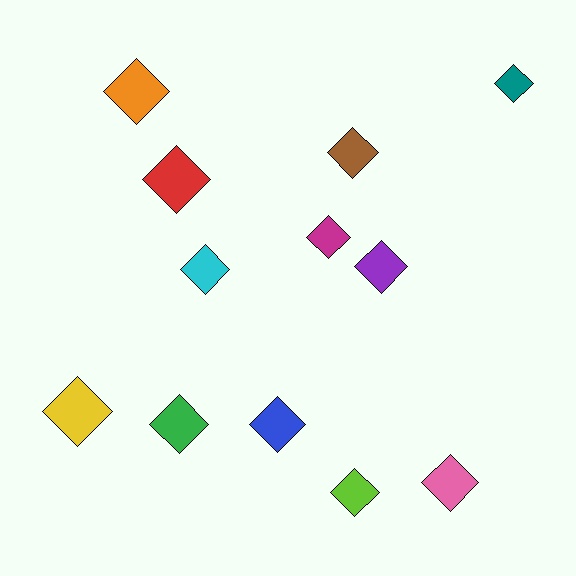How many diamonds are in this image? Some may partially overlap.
There are 12 diamonds.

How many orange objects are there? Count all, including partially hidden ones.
There is 1 orange object.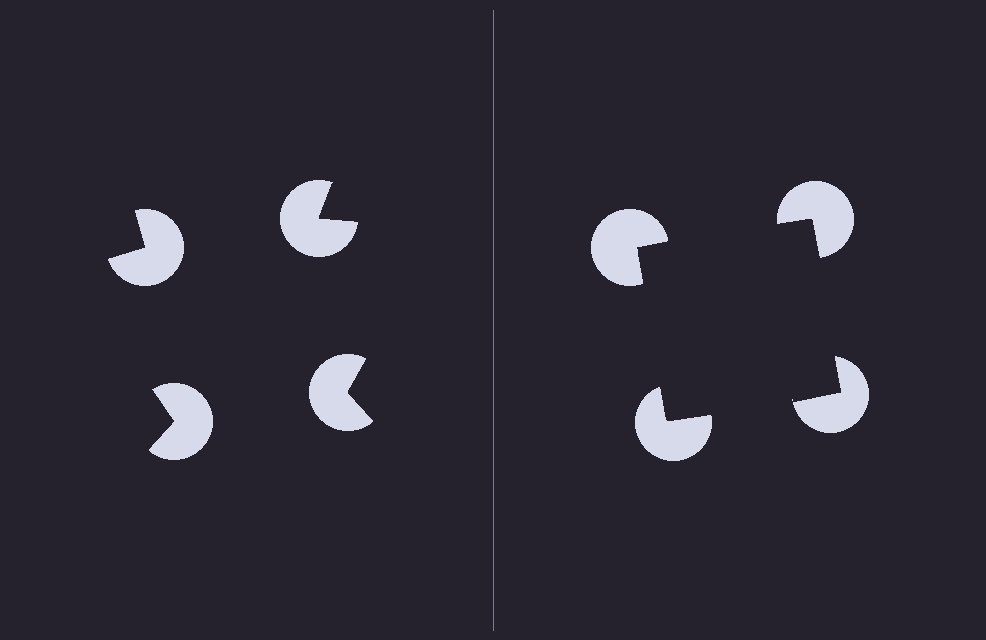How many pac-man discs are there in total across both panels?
8 — 4 on each side.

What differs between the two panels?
The pac-man discs are positioned identically on both sides; only the wedge orientations differ. On the right they align to a square; on the left they are misaligned.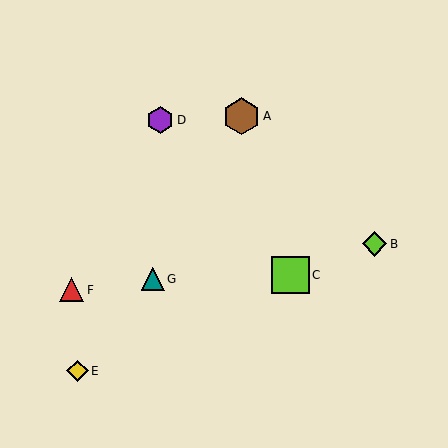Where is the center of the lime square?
The center of the lime square is at (291, 275).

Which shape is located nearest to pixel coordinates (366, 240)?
The lime diamond (labeled B) at (375, 244) is nearest to that location.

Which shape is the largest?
The lime square (labeled C) is the largest.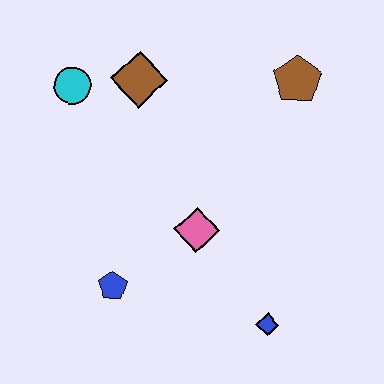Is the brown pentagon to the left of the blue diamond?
No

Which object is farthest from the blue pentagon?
The brown pentagon is farthest from the blue pentagon.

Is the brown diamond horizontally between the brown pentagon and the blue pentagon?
Yes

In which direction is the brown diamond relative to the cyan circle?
The brown diamond is to the right of the cyan circle.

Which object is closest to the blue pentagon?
The pink diamond is closest to the blue pentagon.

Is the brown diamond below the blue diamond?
No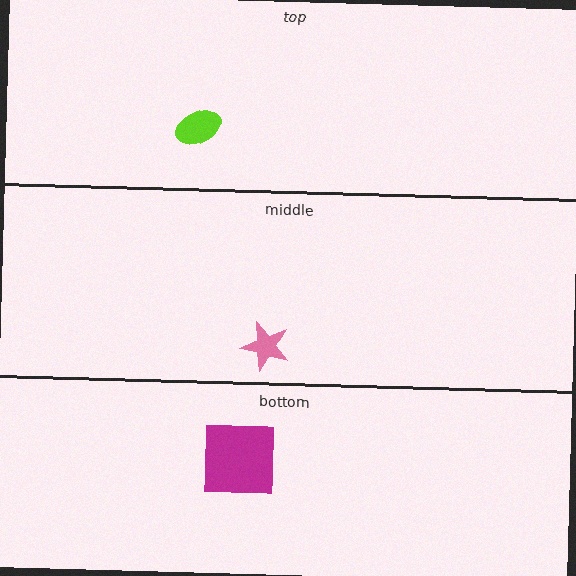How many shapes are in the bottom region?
1.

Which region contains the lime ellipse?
The top region.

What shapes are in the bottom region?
The magenta square.